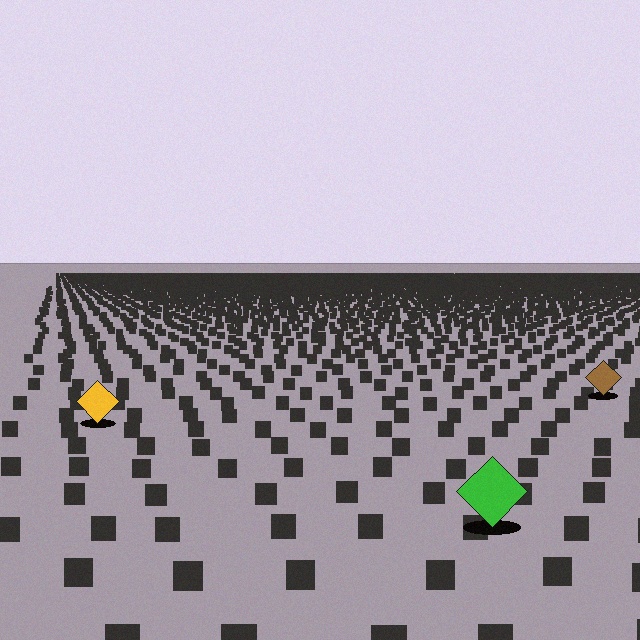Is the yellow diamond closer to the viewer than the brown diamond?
Yes. The yellow diamond is closer — you can tell from the texture gradient: the ground texture is coarser near it.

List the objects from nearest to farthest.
From nearest to farthest: the green diamond, the yellow diamond, the brown diamond.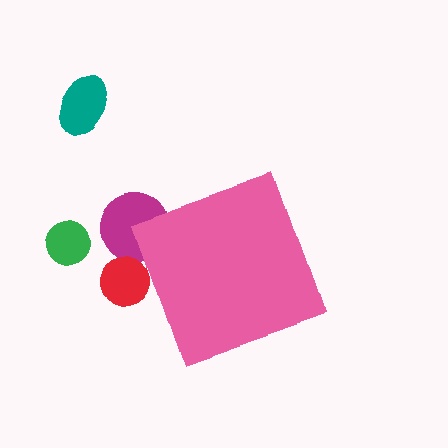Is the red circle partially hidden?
Yes, the red circle is partially hidden behind the pink diamond.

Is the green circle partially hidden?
No, the green circle is fully visible.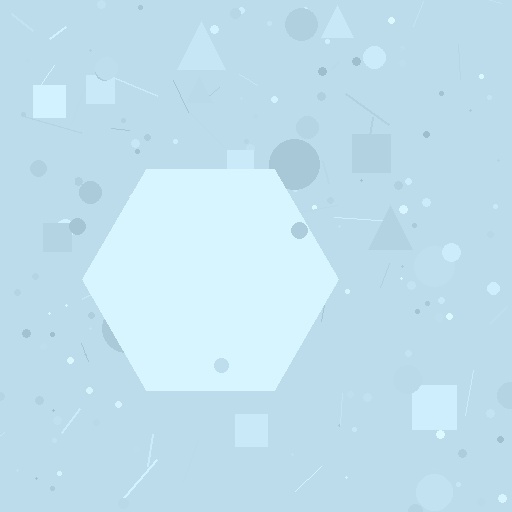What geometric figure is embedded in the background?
A hexagon is embedded in the background.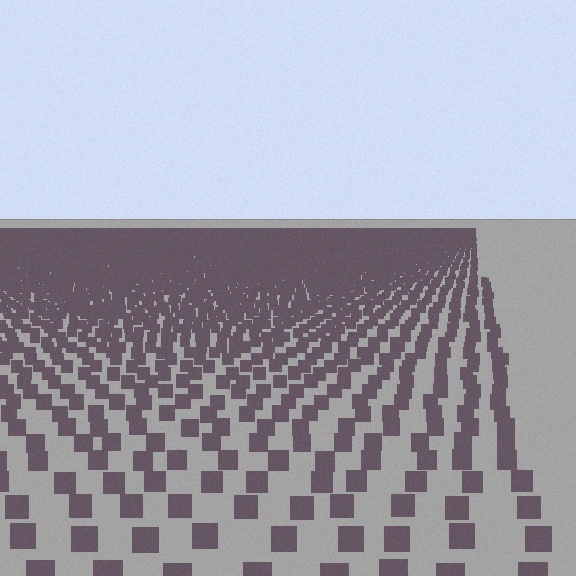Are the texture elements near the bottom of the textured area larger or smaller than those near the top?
Larger. Near the bottom, elements are closer to the viewer and appear at a bigger on-screen size.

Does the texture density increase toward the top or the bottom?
Density increases toward the top.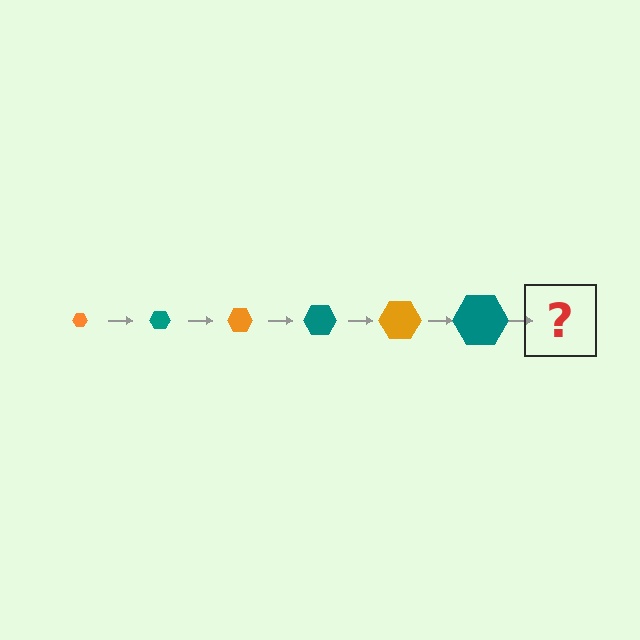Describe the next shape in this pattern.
It should be an orange hexagon, larger than the previous one.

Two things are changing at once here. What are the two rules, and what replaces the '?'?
The two rules are that the hexagon grows larger each step and the color cycles through orange and teal. The '?' should be an orange hexagon, larger than the previous one.